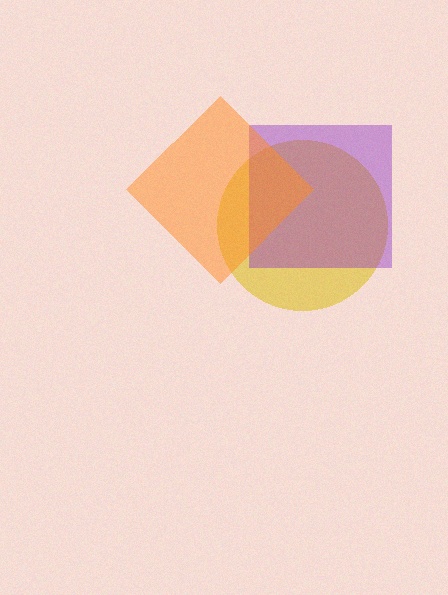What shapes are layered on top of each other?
The layered shapes are: a yellow circle, a purple square, an orange diamond.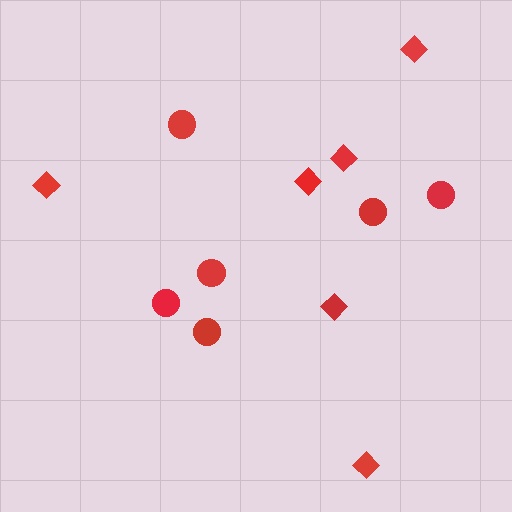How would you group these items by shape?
There are 2 groups: one group of diamonds (6) and one group of circles (6).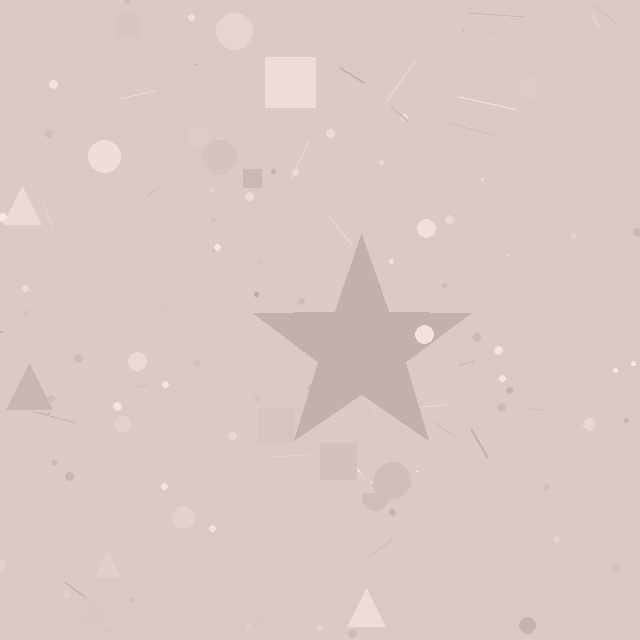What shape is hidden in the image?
A star is hidden in the image.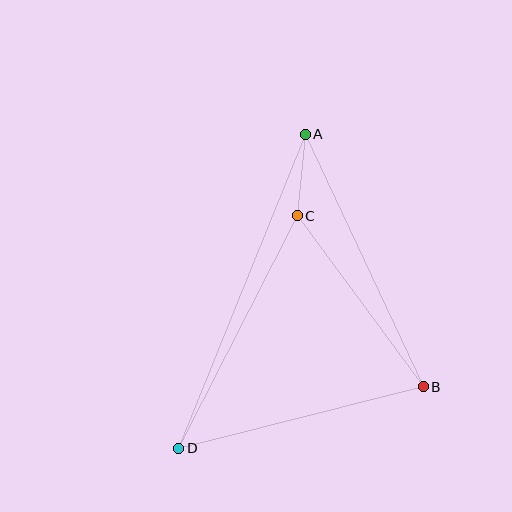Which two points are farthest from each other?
Points A and D are farthest from each other.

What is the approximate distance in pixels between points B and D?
The distance between B and D is approximately 252 pixels.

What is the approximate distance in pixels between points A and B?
The distance between A and B is approximately 278 pixels.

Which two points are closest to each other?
Points A and C are closest to each other.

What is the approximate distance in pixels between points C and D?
The distance between C and D is approximately 261 pixels.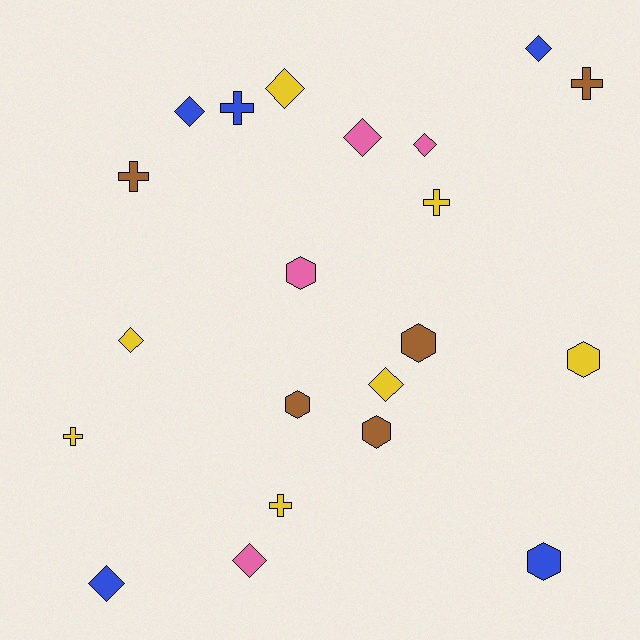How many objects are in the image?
There are 21 objects.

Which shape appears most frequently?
Diamond, with 9 objects.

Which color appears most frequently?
Yellow, with 7 objects.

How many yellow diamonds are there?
There are 3 yellow diamonds.